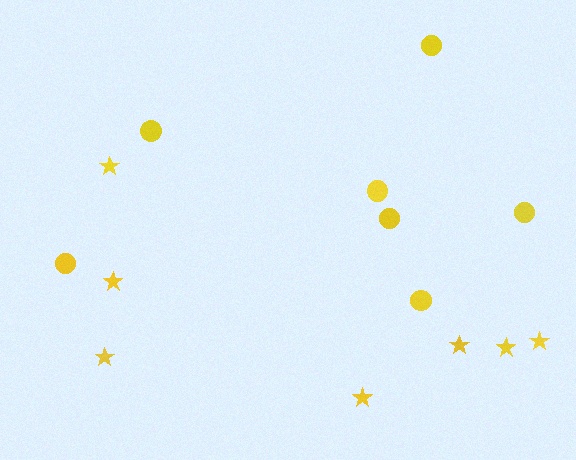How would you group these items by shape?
There are 2 groups: one group of stars (7) and one group of circles (7).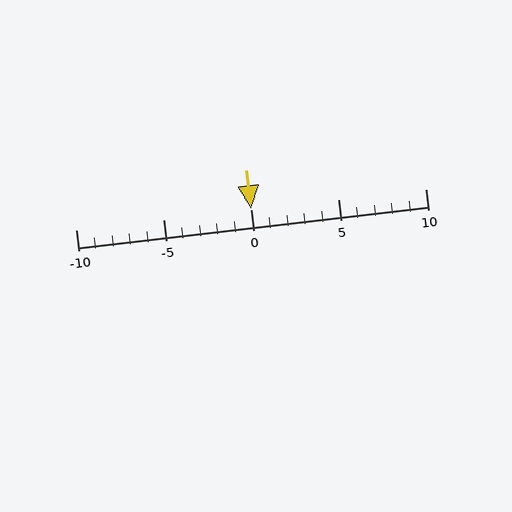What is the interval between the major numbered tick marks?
The major tick marks are spaced 5 units apart.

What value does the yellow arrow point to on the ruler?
The yellow arrow points to approximately 0.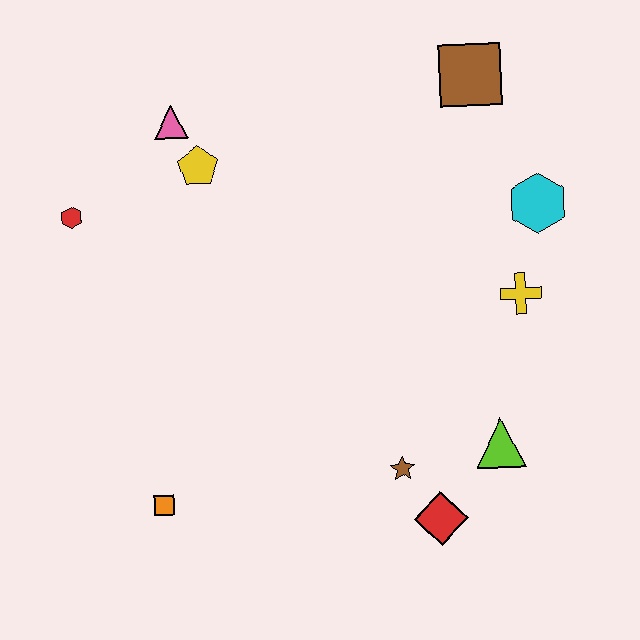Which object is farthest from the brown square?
The orange square is farthest from the brown square.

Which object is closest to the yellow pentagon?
The pink triangle is closest to the yellow pentagon.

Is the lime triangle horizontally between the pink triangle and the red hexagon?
No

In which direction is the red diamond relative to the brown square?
The red diamond is below the brown square.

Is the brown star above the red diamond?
Yes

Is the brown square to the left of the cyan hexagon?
Yes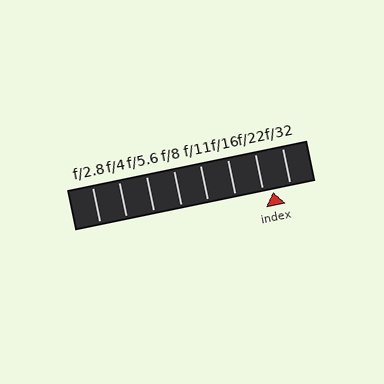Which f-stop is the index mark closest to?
The index mark is closest to f/22.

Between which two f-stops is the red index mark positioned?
The index mark is between f/22 and f/32.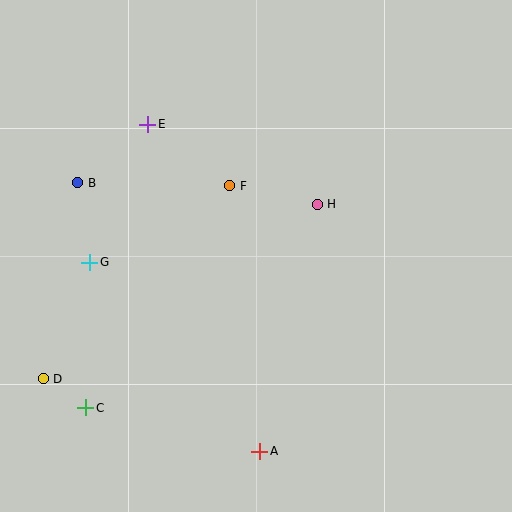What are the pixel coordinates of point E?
Point E is at (148, 124).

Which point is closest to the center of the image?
Point F at (230, 186) is closest to the center.